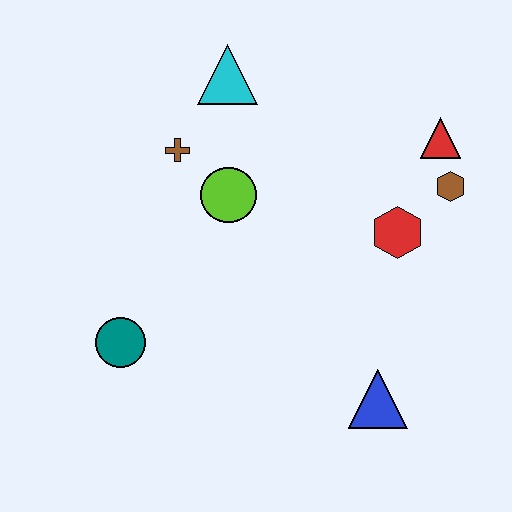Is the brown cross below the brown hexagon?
No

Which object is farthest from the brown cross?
The blue triangle is farthest from the brown cross.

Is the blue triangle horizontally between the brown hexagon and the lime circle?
Yes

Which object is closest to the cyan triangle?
The brown cross is closest to the cyan triangle.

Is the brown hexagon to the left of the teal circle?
No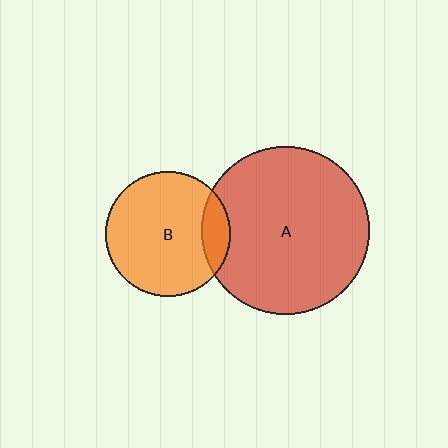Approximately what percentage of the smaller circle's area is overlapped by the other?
Approximately 15%.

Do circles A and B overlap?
Yes.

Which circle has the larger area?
Circle A (red).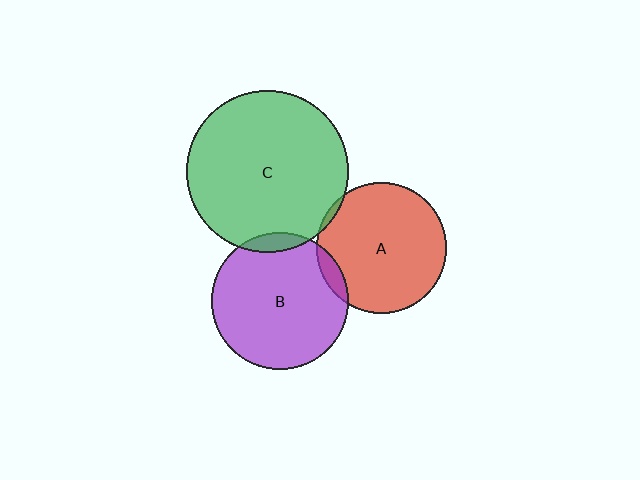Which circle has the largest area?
Circle C (green).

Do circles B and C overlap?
Yes.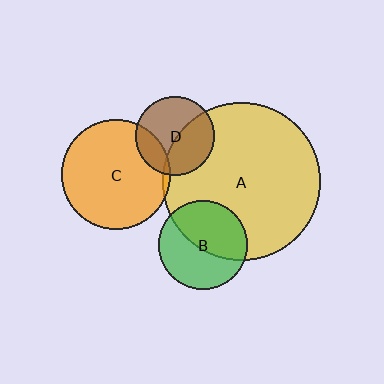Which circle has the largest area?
Circle A (yellow).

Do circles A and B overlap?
Yes.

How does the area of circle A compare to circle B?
Approximately 3.2 times.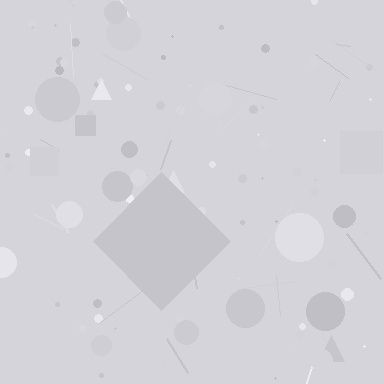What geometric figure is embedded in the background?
A diamond is embedded in the background.